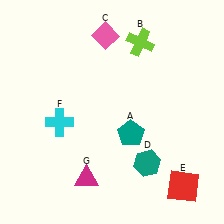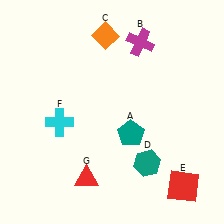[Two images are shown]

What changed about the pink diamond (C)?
In Image 1, C is pink. In Image 2, it changed to orange.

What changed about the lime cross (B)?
In Image 1, B is lime. In Image 2, it changed to magenta.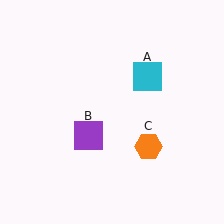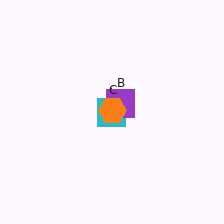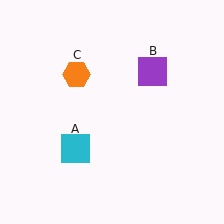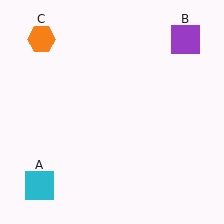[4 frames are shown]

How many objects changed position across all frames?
3 objects changed position: cyan square (object A), purple square (object B), orange hexagon (object C).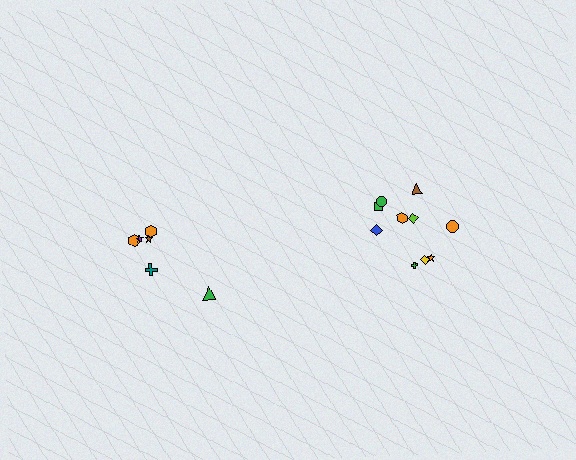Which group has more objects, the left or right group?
The right group.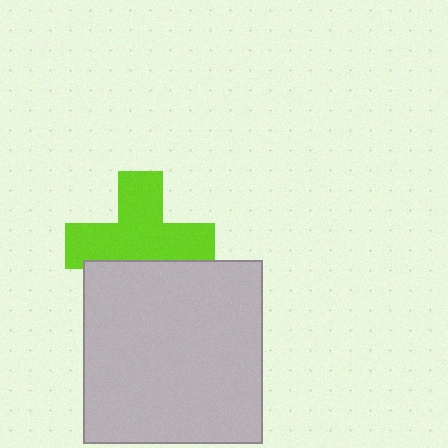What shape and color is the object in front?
The object in front is a light gray rectangle.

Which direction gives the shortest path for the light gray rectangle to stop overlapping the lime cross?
Moving down gives the shortest separation.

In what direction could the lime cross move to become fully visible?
The lime cross could move up. That would shift it out from behind the light gray rectangle entirely.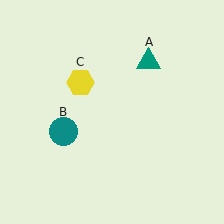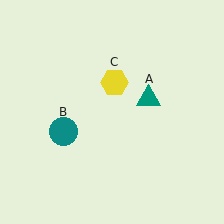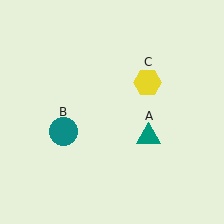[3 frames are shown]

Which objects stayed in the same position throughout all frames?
Teal circle (object B) remained stationary.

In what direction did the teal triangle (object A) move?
The teal triangle (object A) moved down.